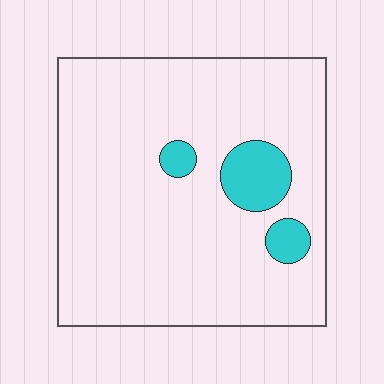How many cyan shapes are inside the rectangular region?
3.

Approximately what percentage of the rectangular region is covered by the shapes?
Approximately 10%.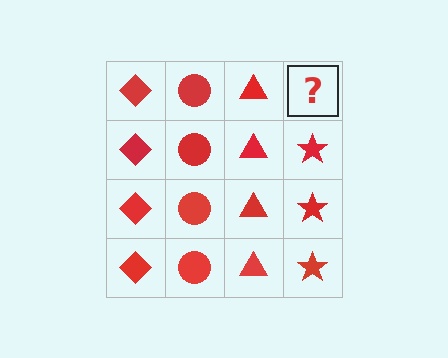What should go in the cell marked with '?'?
The missing cell should contain a red star.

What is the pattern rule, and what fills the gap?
The rule is that each column has a consistent shape. The gap should be filled with a red star.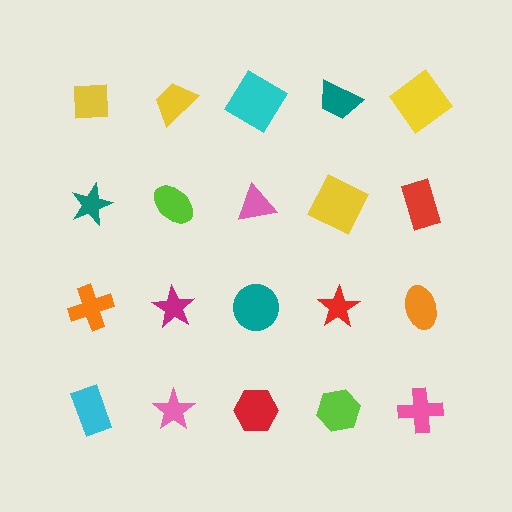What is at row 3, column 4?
A red star.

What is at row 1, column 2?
A yellow trapezoid.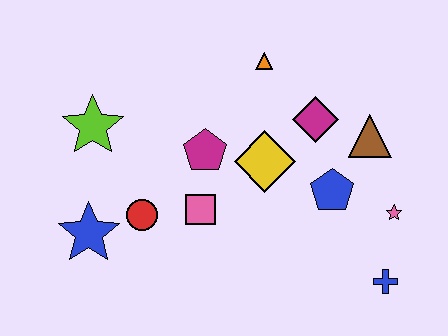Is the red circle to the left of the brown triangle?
Yes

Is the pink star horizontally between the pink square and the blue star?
No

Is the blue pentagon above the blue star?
Yes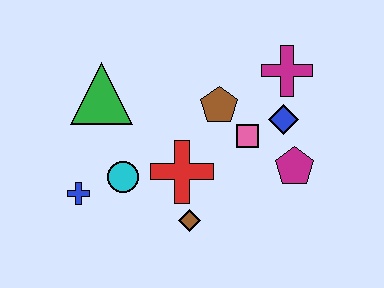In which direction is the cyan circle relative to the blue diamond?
The cyan circle is to the left of the blue diamond.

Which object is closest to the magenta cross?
The blue diamond is closest to the magenta cross.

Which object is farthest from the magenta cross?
The blue cross is farthest from the magenta cross.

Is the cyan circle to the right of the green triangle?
Yes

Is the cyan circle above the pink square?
No